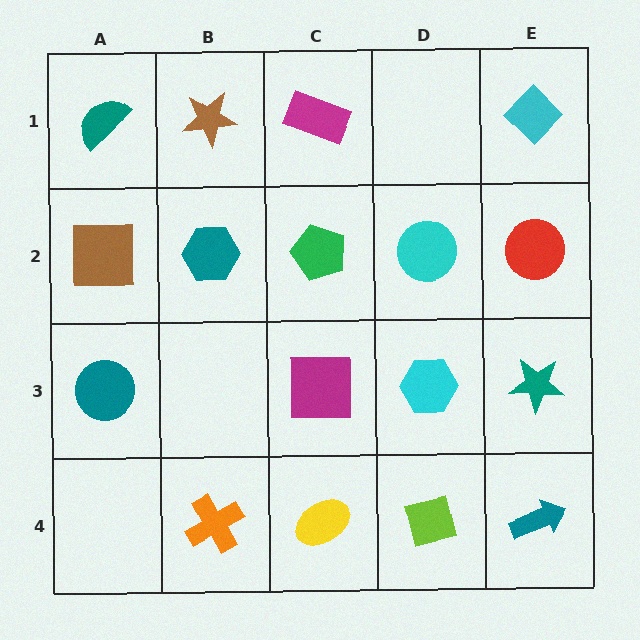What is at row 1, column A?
A teal semicircle.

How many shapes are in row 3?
4 shapes.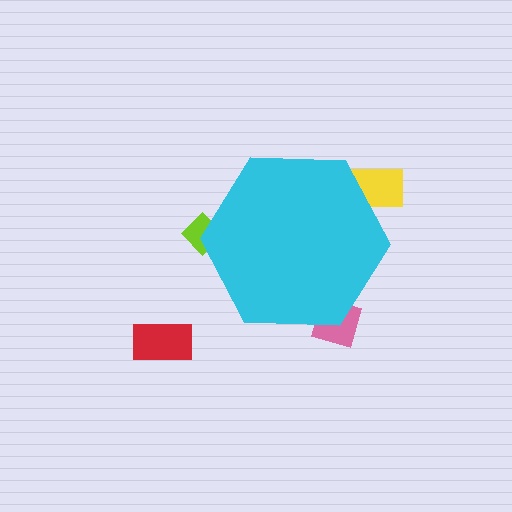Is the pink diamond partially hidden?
Yes, the pink diamond is partially hidden behind the cyan hexagon.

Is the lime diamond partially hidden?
Yes, the lime diamond is partially hidden behind the cyan hexagon.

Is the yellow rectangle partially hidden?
Yes, the yellow rectangle is partially hidden behind the cyan hexagon.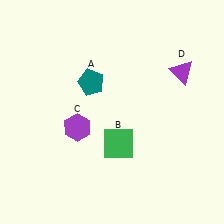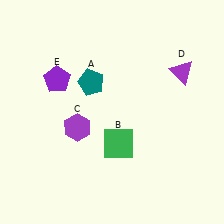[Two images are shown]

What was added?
A purple pentagon (E) was added in Image 2.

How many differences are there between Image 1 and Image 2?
There is 1 difference between the two images.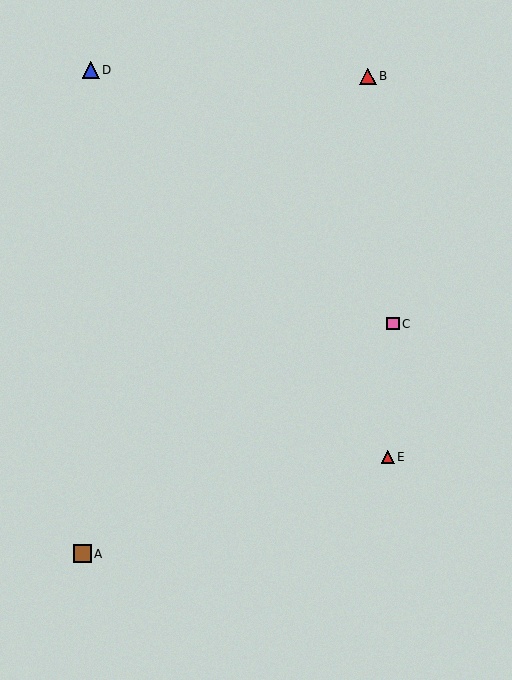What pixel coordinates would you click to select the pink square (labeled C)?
Click at (393, 324) to select the pink square C.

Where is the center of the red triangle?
The center of the red triangle is at (388, 457).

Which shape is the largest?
The brown square (labeled A) is the largest.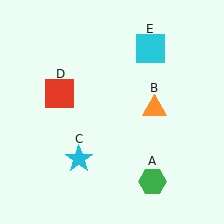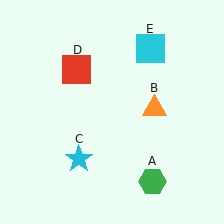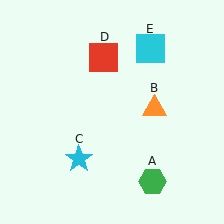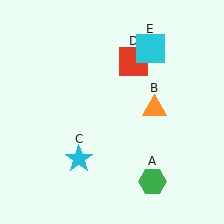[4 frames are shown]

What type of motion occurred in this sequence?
The red square (object D) rotated clockwise around the center of the scene.